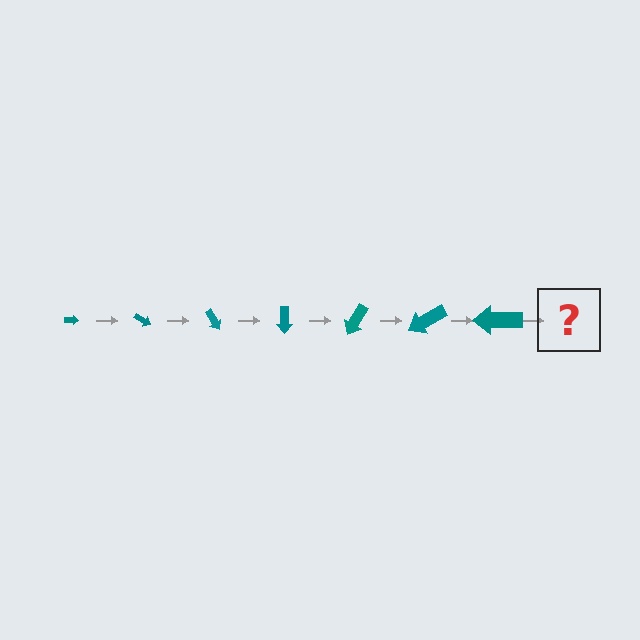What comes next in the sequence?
The next element should be an arrow, larger than the previous one and rotated 210 degrees from the start.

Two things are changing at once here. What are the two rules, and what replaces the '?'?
The two rules are that the arrow grows larger each step and it rotates 30 degrees each step. The '?' should be an arrow, larger than the previous one and rotated 210 degrees from the start.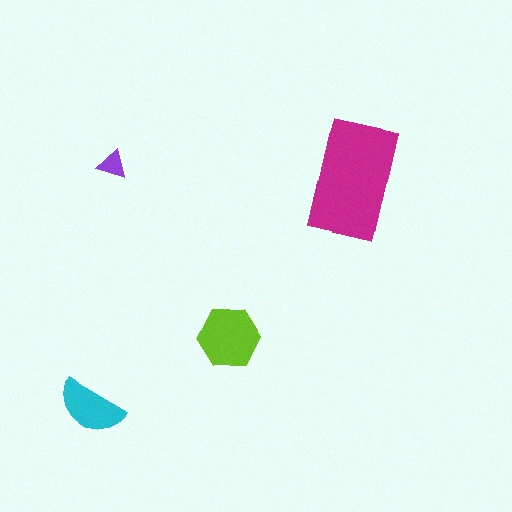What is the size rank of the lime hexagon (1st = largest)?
2nd.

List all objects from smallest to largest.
The purple triangle, the cyan semicircle, the lime hexagon, the magenta rectangle.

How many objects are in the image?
There are 4 objects in the image.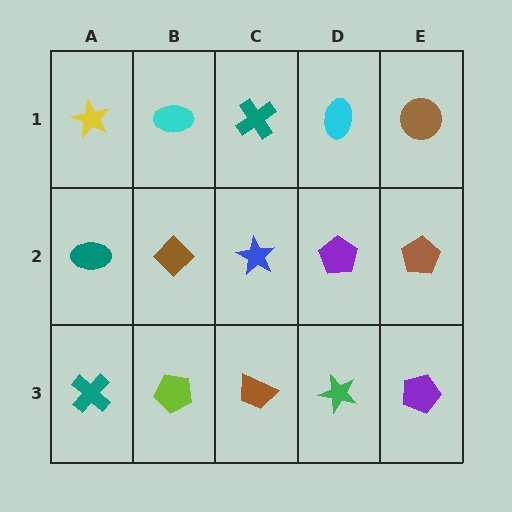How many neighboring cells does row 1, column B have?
3.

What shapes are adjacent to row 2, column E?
A brown circle (row 1, column E), a purple pentagon (row 3, column E), a purple pentagon (row 2, column D).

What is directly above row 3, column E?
A brown pentagon.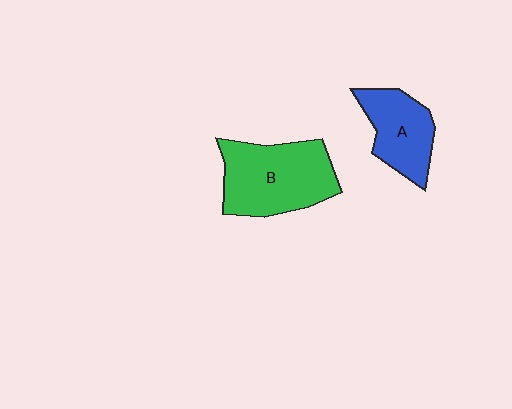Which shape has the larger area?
Shape B (green).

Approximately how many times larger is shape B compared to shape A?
Approximately 1.5 times.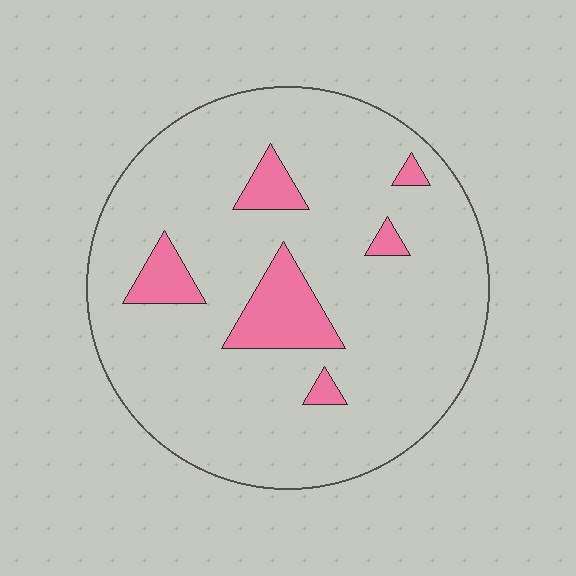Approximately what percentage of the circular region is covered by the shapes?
Approximately 10%.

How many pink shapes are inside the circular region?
6.